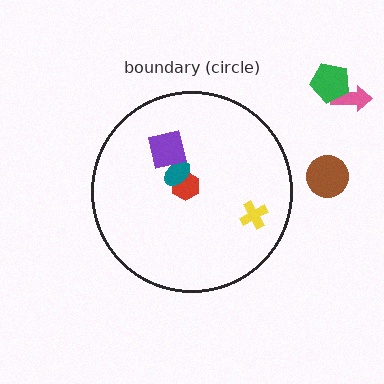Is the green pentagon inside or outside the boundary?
Outside.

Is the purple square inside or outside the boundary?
Inside.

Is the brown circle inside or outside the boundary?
Outside.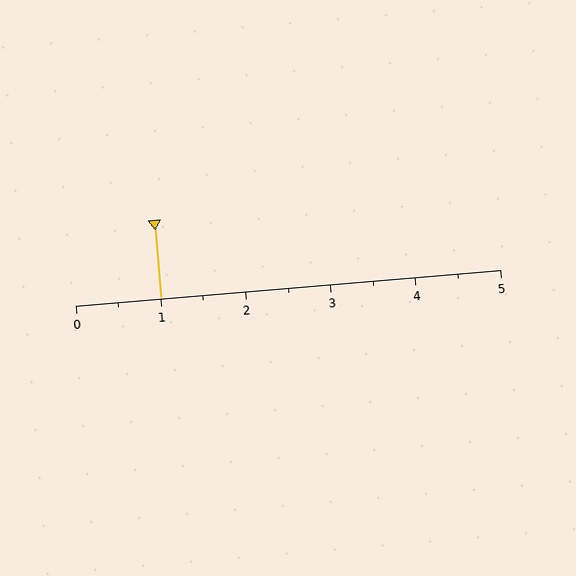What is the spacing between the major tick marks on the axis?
The major ticks are spaced 1 apart.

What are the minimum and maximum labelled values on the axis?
The axis runs from 0 to 5.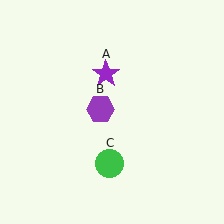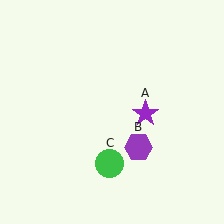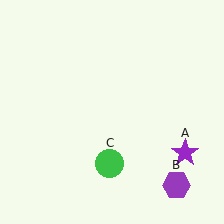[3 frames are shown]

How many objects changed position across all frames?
2 objects changed position: purple star (object A), purple hexagon (object B).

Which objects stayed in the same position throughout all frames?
Green circle (object C) remained stationary.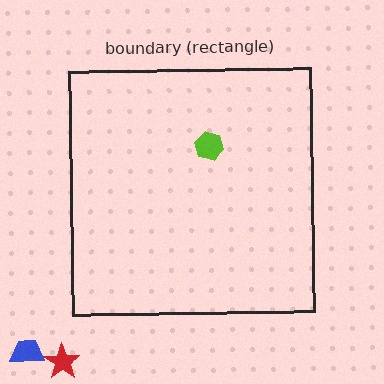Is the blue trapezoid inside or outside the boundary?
Outside.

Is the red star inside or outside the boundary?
Outside.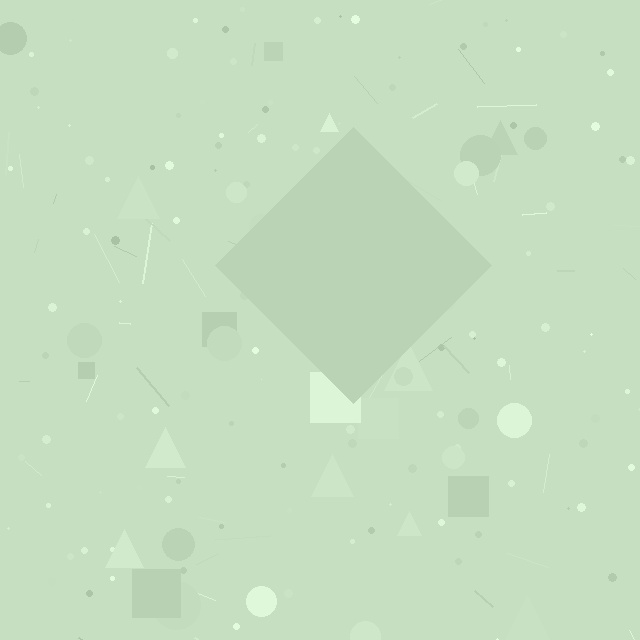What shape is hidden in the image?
A diamond is hidden in the image.